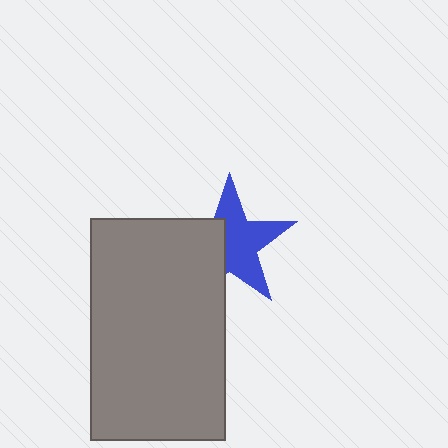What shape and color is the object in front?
The object in front is a gray rectangle.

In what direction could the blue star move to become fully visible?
The blue star could move right. That would shift it out from behind the gray rectangle entirely.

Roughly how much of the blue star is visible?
About half of it is visible (roughly 60%).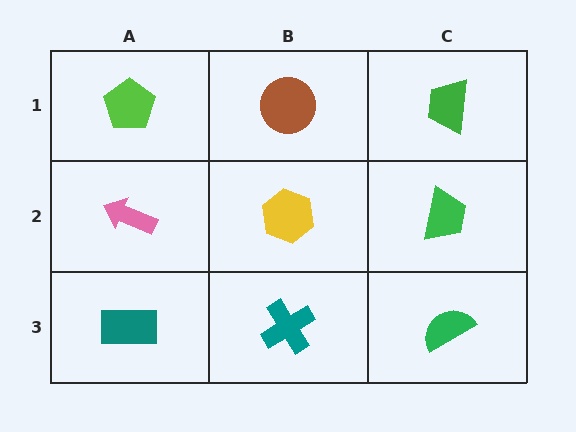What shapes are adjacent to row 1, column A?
A pink arrow (row 2, column A), a brown circle (row 1, column B).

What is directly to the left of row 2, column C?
A yellow hexagon.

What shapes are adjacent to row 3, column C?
A green trapezoid (row 2, column C), a teal cross (row 3, column B).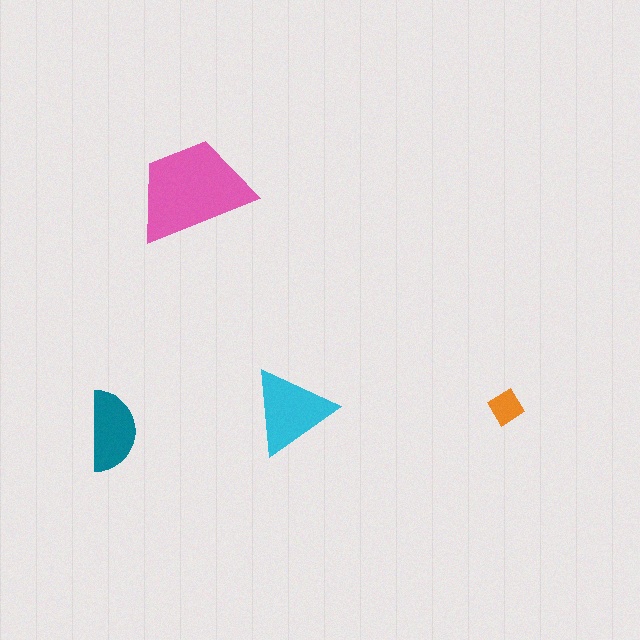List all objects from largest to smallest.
The pink trapezoid, the cyan triangle, the teal semicircle, the orange diamond.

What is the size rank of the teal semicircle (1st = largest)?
3rd.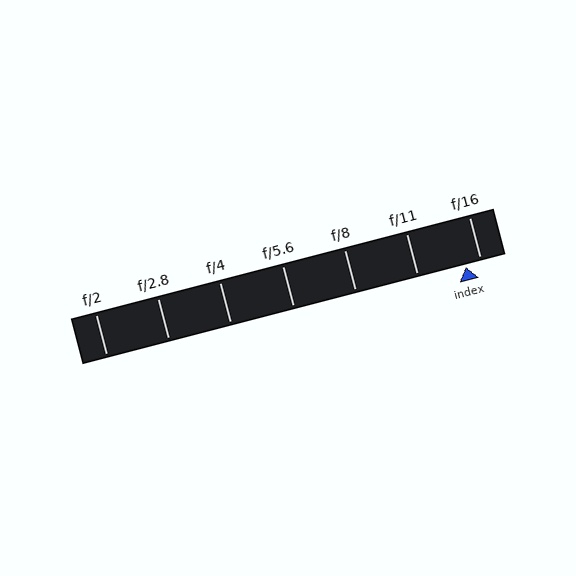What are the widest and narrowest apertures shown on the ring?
The widest aperture shown is f/2 and the narrowest is f/16.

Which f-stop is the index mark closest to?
The index mark is closest to f/16.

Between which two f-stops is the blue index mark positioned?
The index mark is between f/11 and f/16.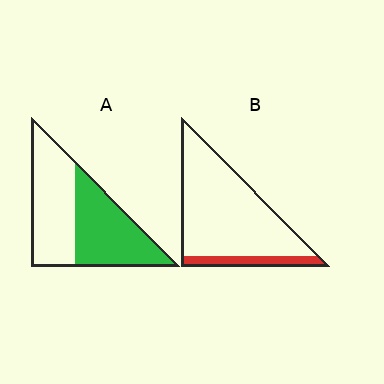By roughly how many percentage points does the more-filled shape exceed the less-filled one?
By roughly 35 percentage points (A over B).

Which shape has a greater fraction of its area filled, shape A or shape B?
Shape A.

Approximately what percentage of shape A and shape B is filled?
A is approximately 50% and B is approximately 15%.